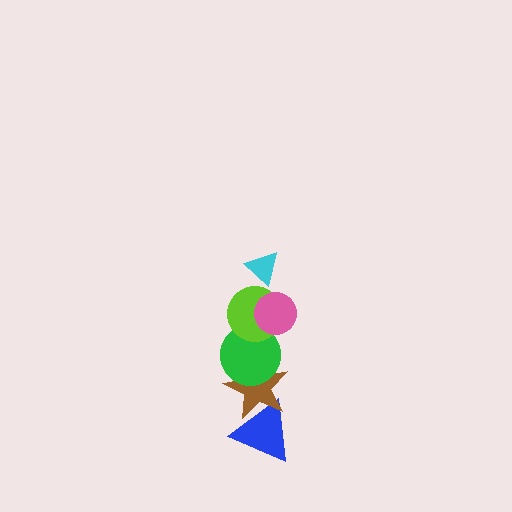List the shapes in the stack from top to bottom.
From top to bottom: the cyan triangle, the pink circle, the lime circle, the green circle, the brown star, the blue triangle.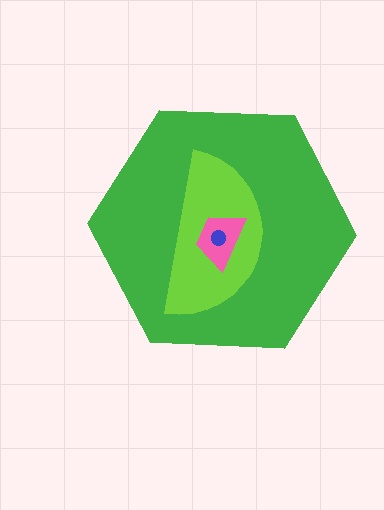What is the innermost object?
The blue circle.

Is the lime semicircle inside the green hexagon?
Yes.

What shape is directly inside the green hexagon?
The lime semicircle.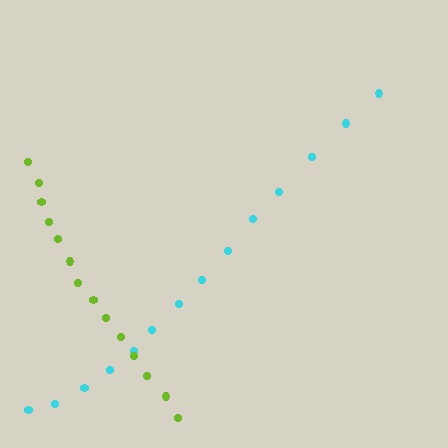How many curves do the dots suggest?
There are 2 distinct paths.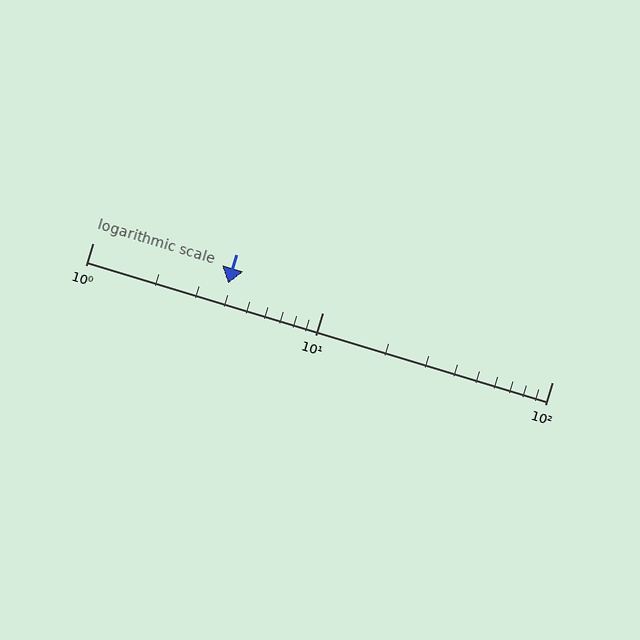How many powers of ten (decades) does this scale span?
The scale spans 2 decades, from 1 to 100.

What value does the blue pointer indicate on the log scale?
The pointer indicates approximately 3.9.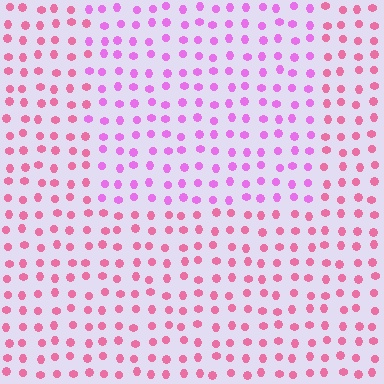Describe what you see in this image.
The image is filled with small pink elements in a uniform arrangement. A rectangle-shaped region is visible where the elements are tinted to a slightly different hue, forming a subtle color boundary.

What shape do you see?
I see a rectangle.